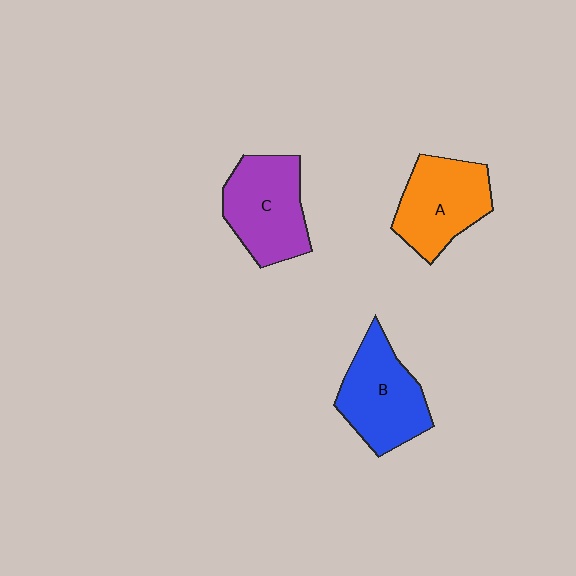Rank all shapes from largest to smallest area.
From largest to smallest: C (purple), B (blue), A (orange).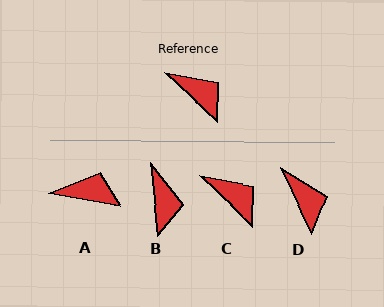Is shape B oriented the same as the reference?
No, it is off by about 41 degrees.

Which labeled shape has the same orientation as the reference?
C.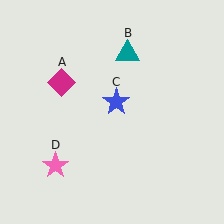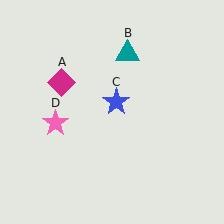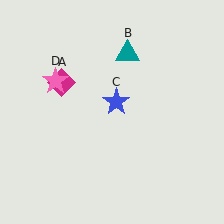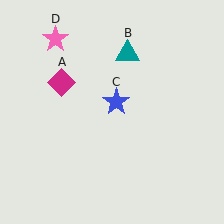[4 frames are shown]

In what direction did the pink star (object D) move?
The pink star (object D) moved up.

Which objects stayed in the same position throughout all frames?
Magenta diamond (object A) and teal triangle (object B) and blue star (object C) remained stationary.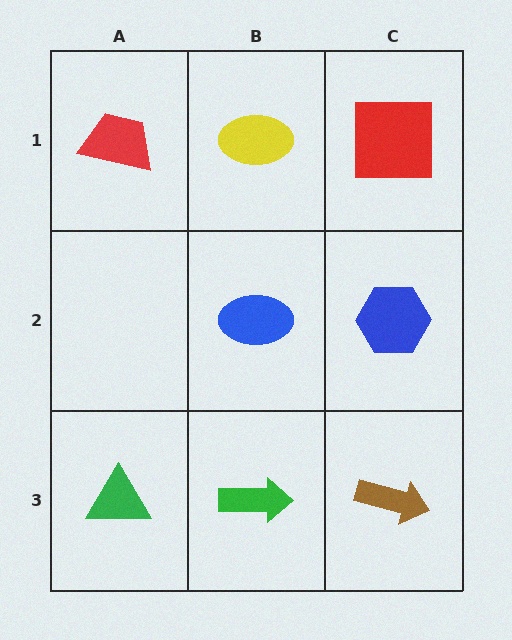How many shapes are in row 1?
3 shapes.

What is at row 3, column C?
A brown arrow.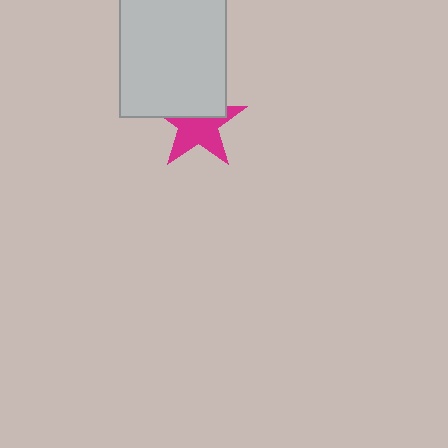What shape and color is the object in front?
The object in front is a light gray rectangle.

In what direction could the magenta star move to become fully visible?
The magenta star could move down. That would shift it out from behind the light gray rectangle entirely.